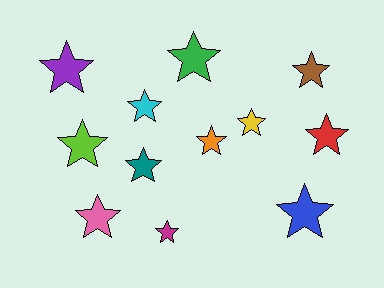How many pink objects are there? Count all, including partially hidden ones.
There is 1 pink object.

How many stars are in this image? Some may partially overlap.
There are 12 stars.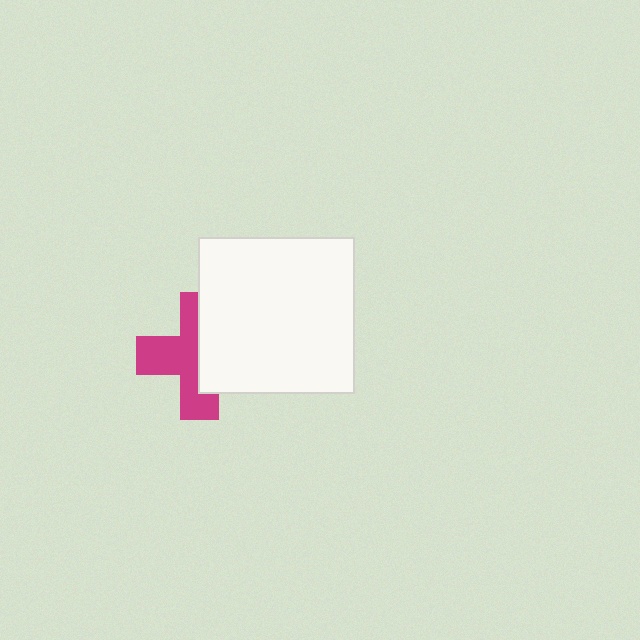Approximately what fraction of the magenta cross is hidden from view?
Roughly 46% of the magenta cross is hidden behind the white square.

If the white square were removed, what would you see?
You would see the complete magenta cross.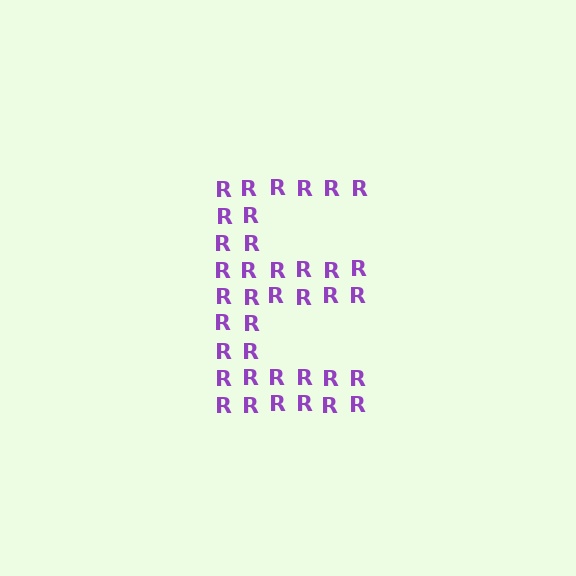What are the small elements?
The small elements are letter R's.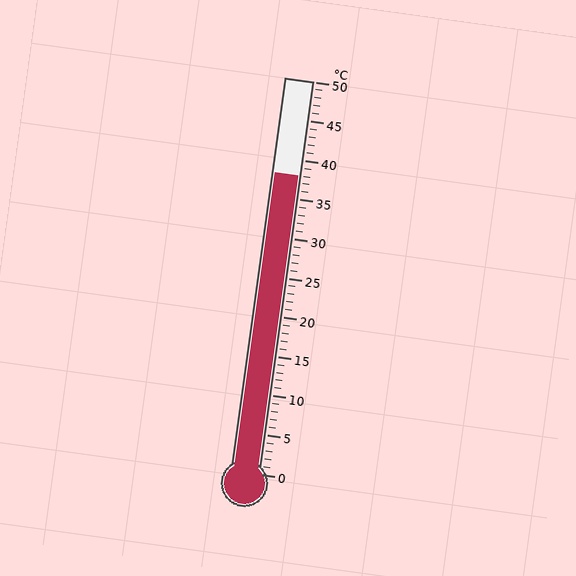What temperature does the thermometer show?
The thermometer shows approximately 38°C.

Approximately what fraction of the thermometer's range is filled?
The thermometer is filled to approximately 75% of its range.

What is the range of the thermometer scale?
The thermometer scale ranges from 0°C to 50°C.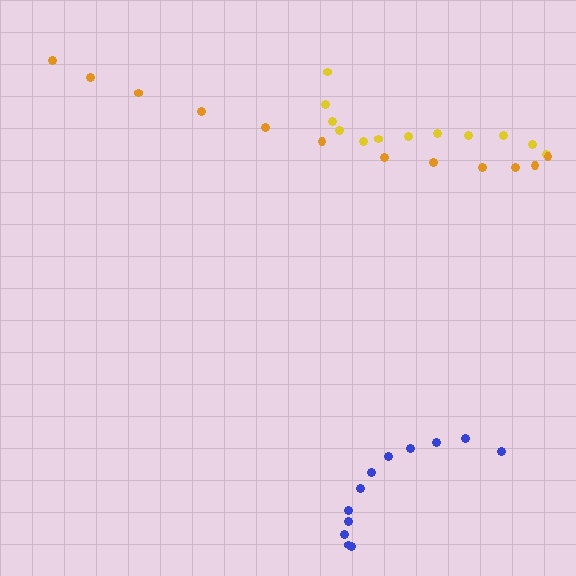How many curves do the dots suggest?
There are 3 distinct paths.